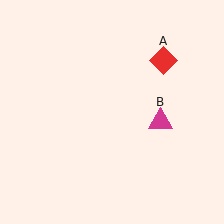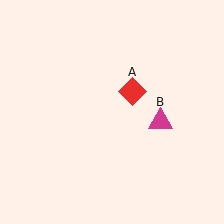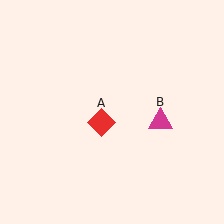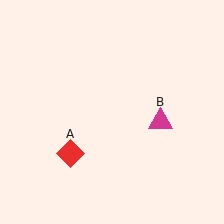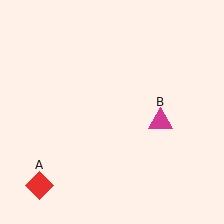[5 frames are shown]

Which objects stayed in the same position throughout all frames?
Magenta triangle (object B) remained stationary.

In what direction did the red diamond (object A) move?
The red diamond (object A) moved down and to the left.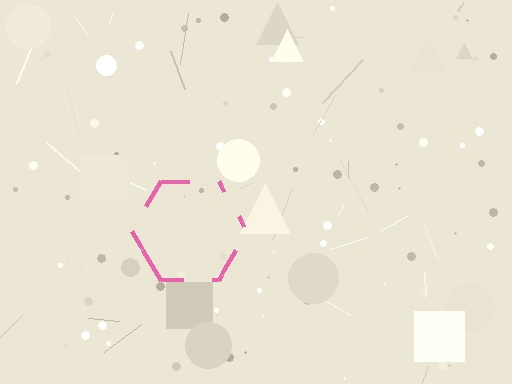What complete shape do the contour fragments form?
The contour fragments form a hexagon.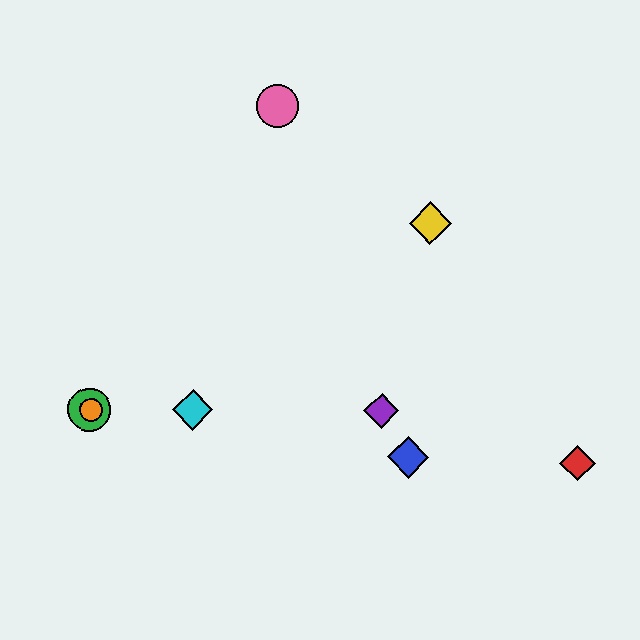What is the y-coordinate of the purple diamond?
The purple diamond is at y≈411.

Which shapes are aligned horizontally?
The green circle, the purple diamond, the orange circle, the cyan diamond are aligned horizontally.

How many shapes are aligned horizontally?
4 shapes (the green circle, the purple diamond, the orange circle, the cyan diamond) are aligned horizontally.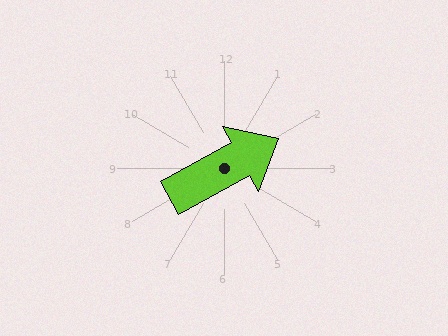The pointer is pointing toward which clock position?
Roughly 2 o'clock.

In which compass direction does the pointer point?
Northeast.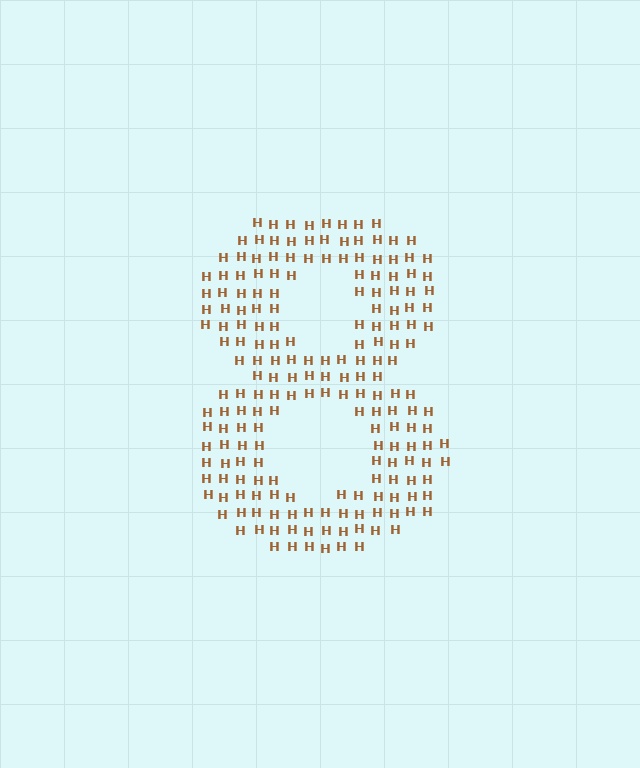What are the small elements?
The small elements are letter H's.